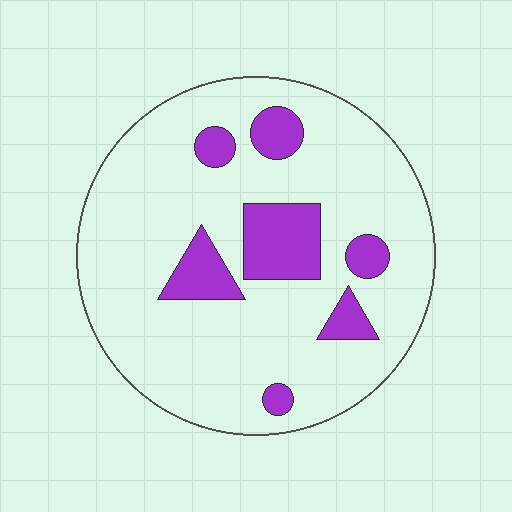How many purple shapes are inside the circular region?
7.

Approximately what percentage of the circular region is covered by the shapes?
Approximately 15%.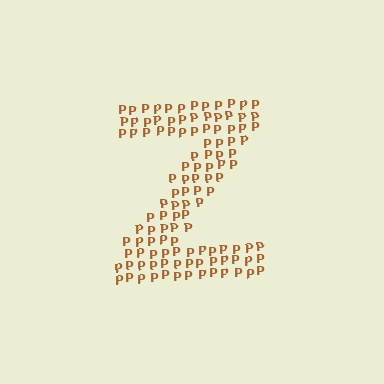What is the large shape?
The large shape is the letter Z.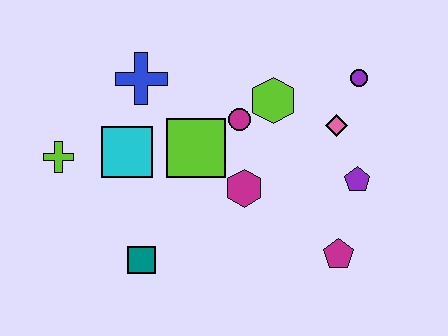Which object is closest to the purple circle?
The pink diamond is closest to the purple circle.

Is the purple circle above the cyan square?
Yes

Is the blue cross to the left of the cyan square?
No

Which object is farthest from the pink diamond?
The lime cross is farthest from the pink diamond.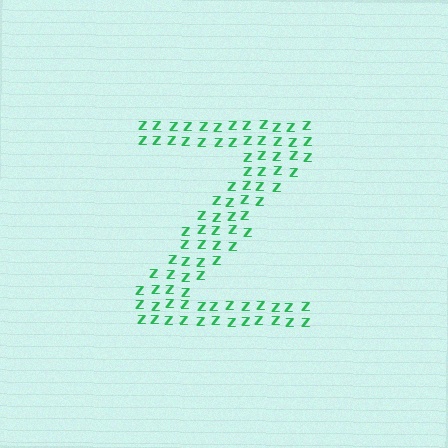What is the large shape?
The large shape is the letter Z.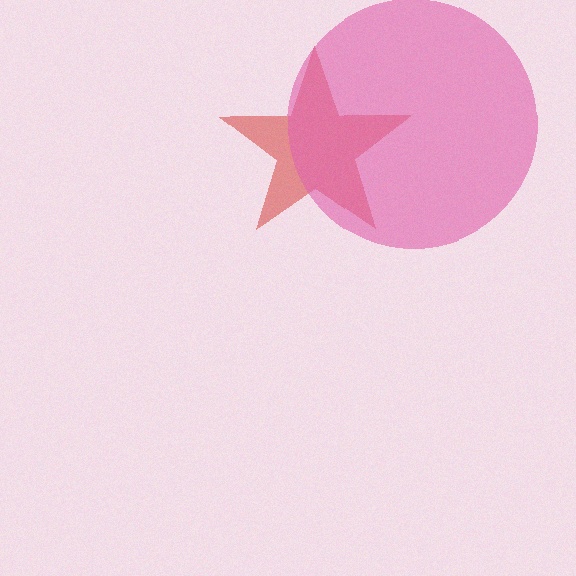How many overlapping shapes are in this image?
There are 2 overlapping shapes in the image.